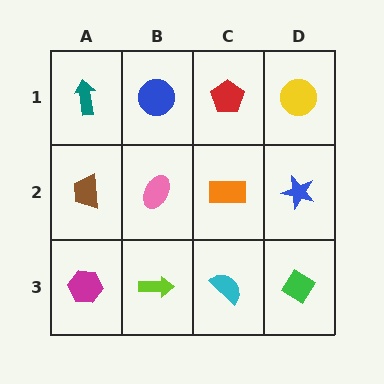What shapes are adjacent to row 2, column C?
A red pentagon (row 1, column C), a cyan semicircle (row 3, column C), a pink ellipse (row 2, column B), a blue star (row 2, column D).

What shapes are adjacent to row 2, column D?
A yellow circle (row 1, column D), a green diamond (row 3, column D), an orange rectangle (row 2, column C).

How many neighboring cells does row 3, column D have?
2.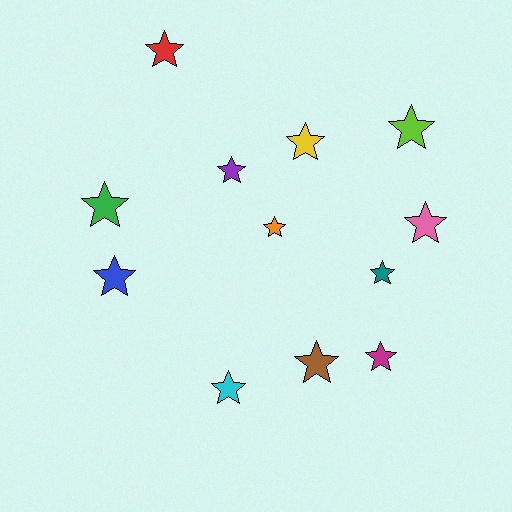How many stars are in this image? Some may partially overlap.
There are 12 stars.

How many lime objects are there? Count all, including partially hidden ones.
There is 1 lime object.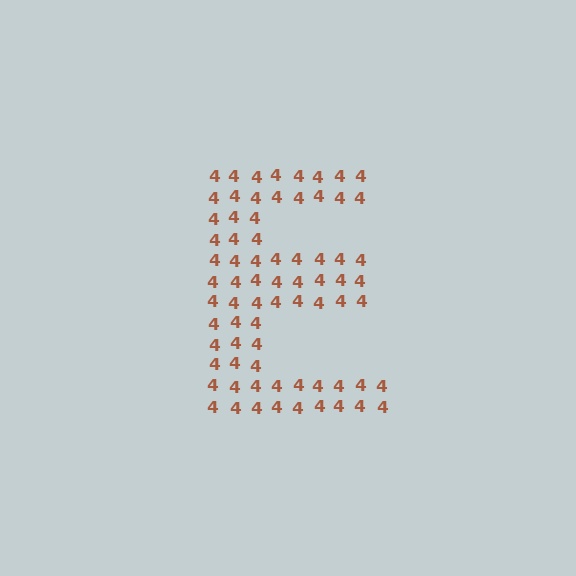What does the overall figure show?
The overall figure shows the letter E.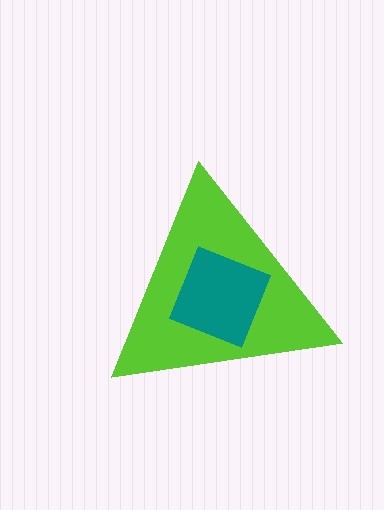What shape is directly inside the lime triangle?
The teal diamond.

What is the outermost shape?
The lime triangle.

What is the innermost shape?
The teal diamond.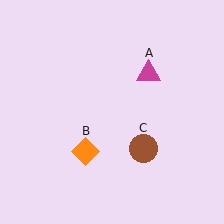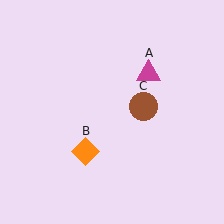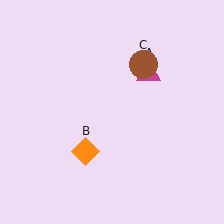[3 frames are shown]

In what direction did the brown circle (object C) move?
The brown circle (object C) moved up.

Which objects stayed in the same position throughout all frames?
Magenta triangle (object A) and orange diamond (object B) remained stationary.